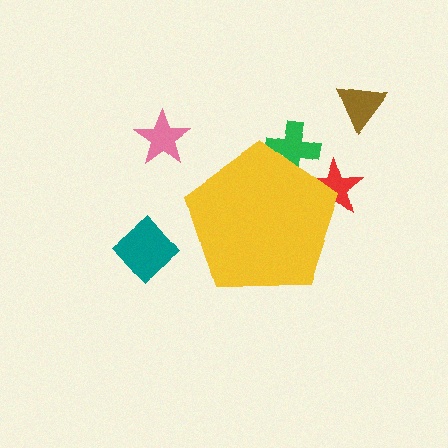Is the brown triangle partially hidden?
No, the brown triangle is fully visible.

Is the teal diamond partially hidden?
No, the teal diamond is fully visible.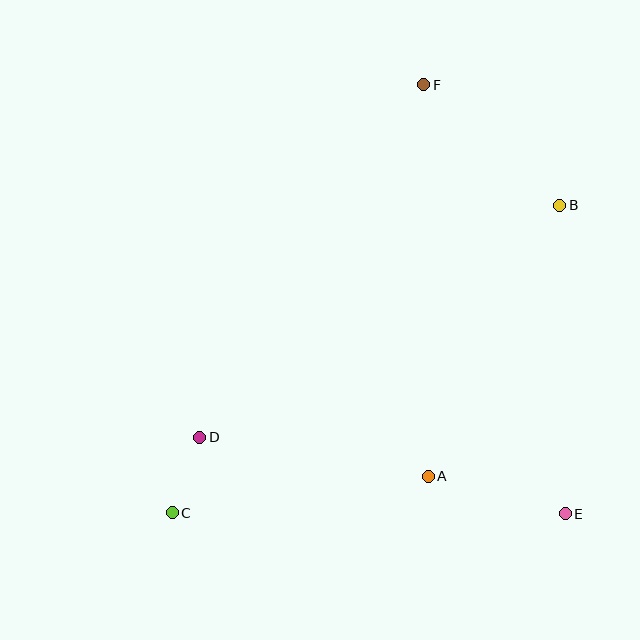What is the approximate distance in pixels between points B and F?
The distance between B and F is approximately 182 pixels.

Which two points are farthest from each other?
Points C and F are farthest from each other.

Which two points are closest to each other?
Points C and D are closest to each other.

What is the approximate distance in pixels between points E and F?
The distance between E and F is approximately 452 pixels.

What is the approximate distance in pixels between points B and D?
The distance between B and D is approximately 429 pixels.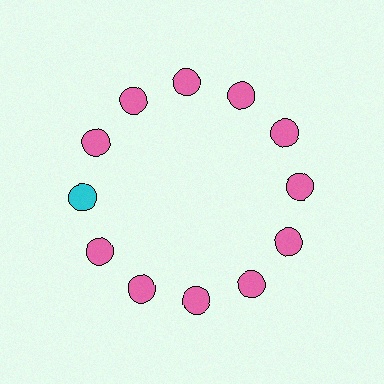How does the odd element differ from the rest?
It has a different color: cyan instead of pink.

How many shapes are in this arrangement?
There are 12 shapes arranged in a ring pattern.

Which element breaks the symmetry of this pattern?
The cyan circle at roughly the 9 o'clock position breaks the symmetry. All other shapes are pink circles.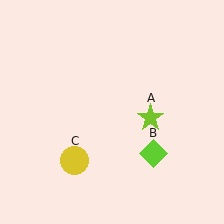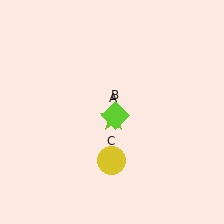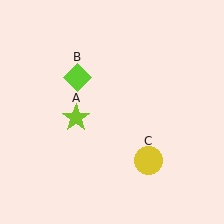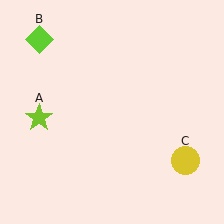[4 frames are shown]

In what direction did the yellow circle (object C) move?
The yellow circle (object C) moved right.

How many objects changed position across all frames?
3 objects changed position: lime star (object A), lime diamond (object B), yellow circle (object C).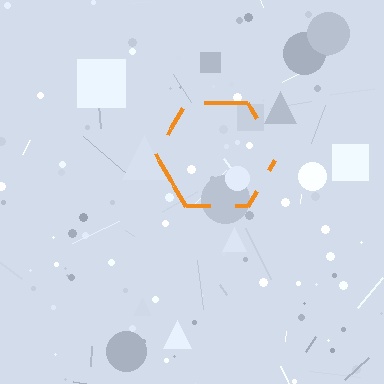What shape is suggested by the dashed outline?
The dashed outline suggests a hexagon.